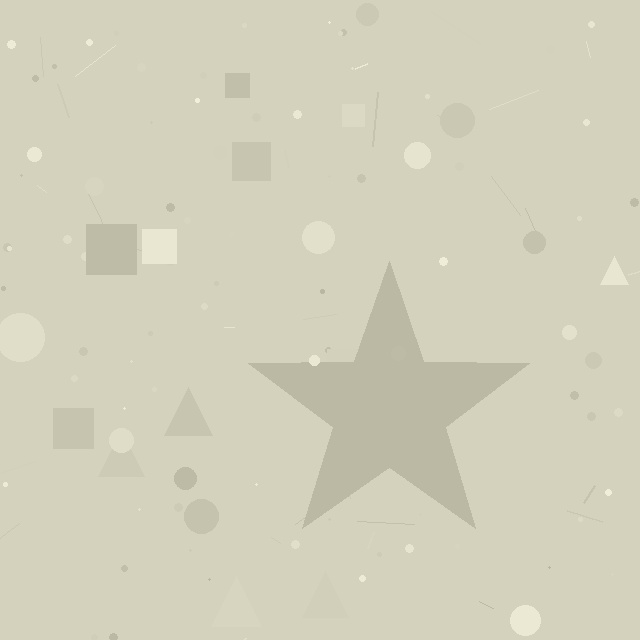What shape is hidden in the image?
A star is hidden in the image.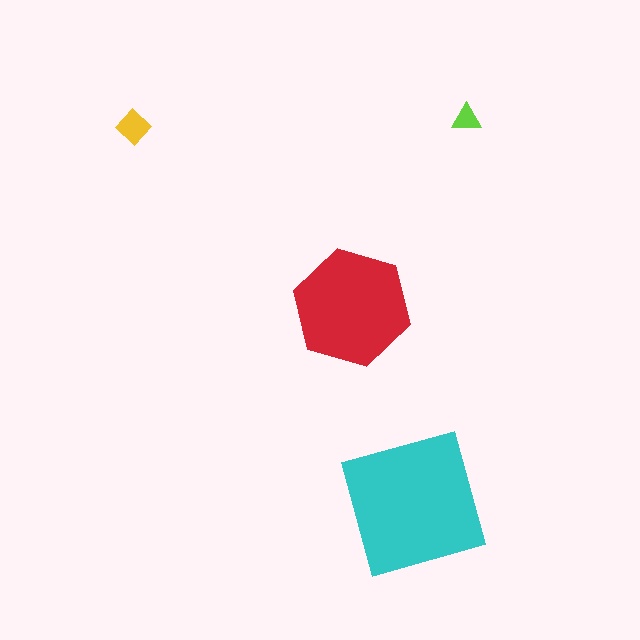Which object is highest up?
The lime triangle is topmost.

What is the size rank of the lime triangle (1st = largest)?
4th.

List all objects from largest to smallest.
The cyan square, the red hexagon, the yellow diamond, the lime triangle.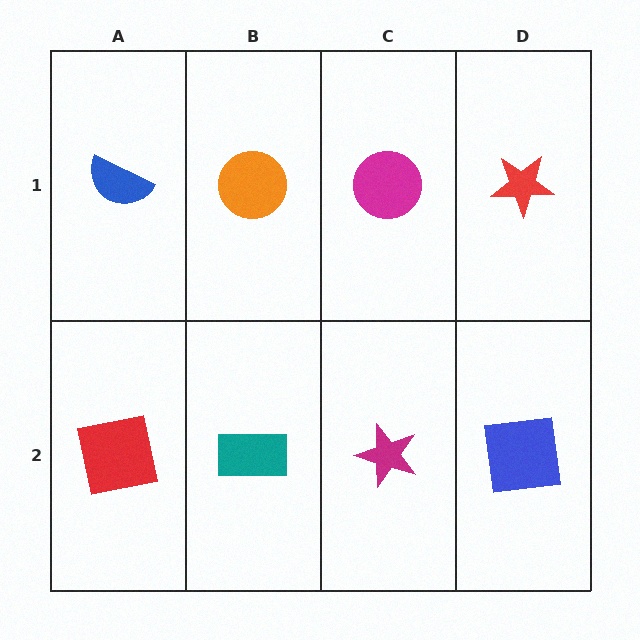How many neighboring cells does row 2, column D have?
2.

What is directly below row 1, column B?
A teal rectangle.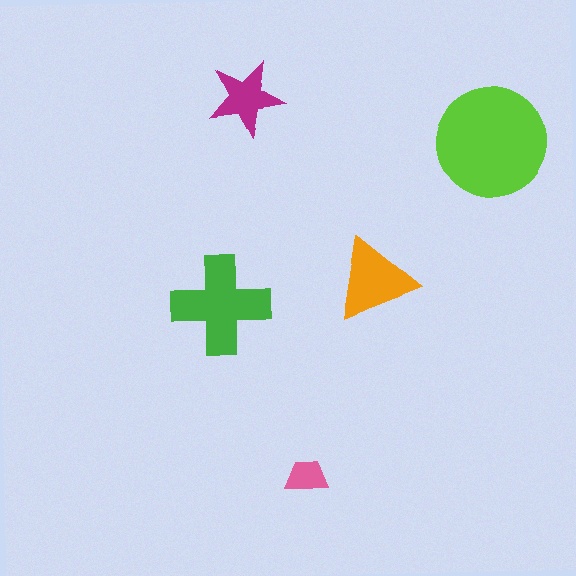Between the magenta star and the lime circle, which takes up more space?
The lime circle.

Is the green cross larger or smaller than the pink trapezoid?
Larger.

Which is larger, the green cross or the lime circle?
The lime circle.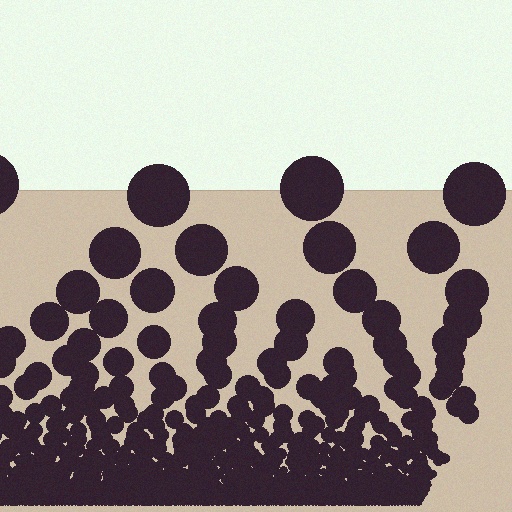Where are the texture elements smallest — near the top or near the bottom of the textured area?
Near the bottom.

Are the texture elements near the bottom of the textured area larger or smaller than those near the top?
Smaller. The gradient is inverted — elements near the bottom are smaller and denser.